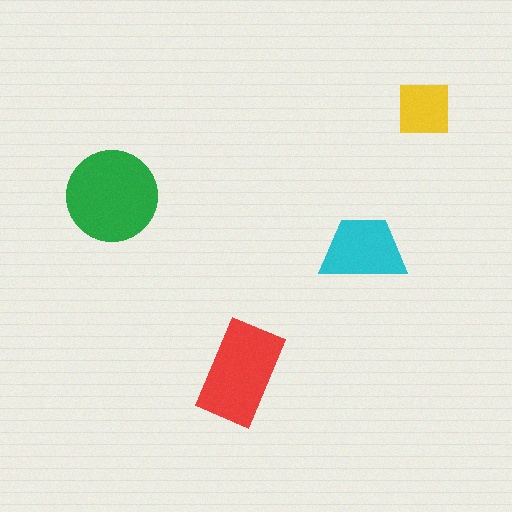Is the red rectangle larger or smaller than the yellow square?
Larger.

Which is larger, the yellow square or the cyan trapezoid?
The cyan trapezoid.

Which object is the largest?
The green circle.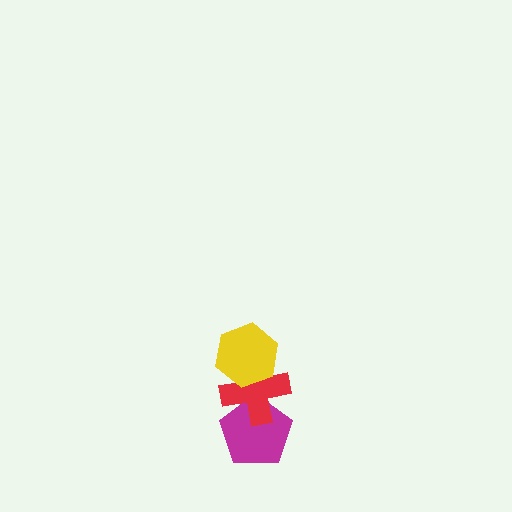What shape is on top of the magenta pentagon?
The red cross is on top of the magenta pentagon.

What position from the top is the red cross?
The red cross is 2nd from the top.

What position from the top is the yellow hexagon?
The yellow hexagon is 1st from the top.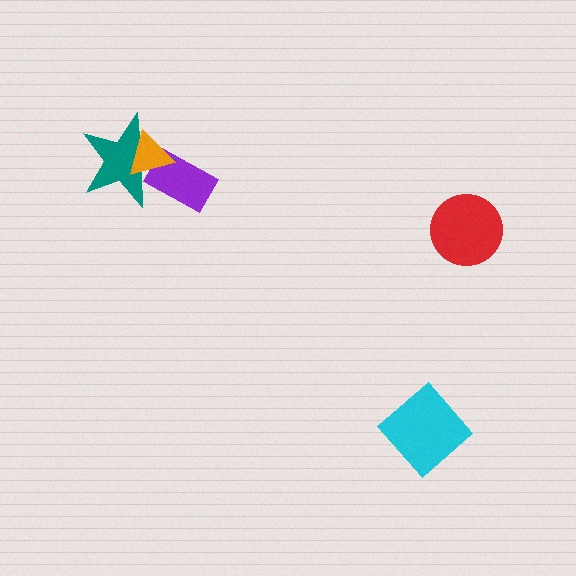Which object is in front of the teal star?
The orange triangle is in front of the teal star.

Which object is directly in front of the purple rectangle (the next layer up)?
The teal star is directly in front of the purple rectangle.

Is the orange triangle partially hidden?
No, no other shape covers it.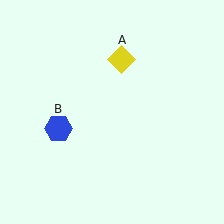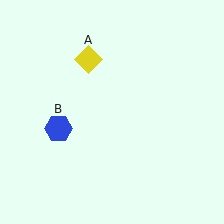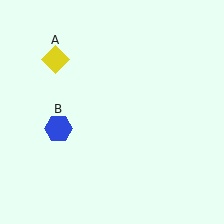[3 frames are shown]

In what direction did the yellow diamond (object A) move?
The yellow diamond (object A) moved left.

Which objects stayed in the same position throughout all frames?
Blue hexagon (object B) remained stationary.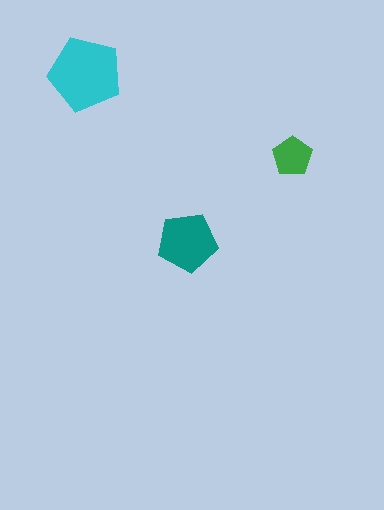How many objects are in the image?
There are 3 objects in the image.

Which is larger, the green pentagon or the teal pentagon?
The teal one.